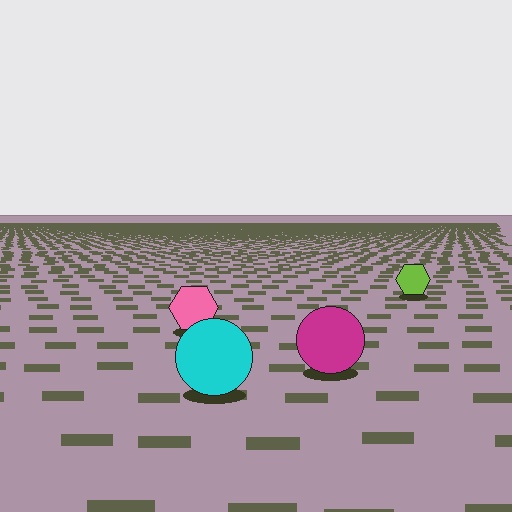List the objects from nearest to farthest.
From nearest to farthest: the cyan circle, the magenta circle, the pink hexagon, the lime hexagon.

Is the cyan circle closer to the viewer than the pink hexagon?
Yes. The cyan circle is closer — you can tell from the texture gradient: the ground texture is coarser near it.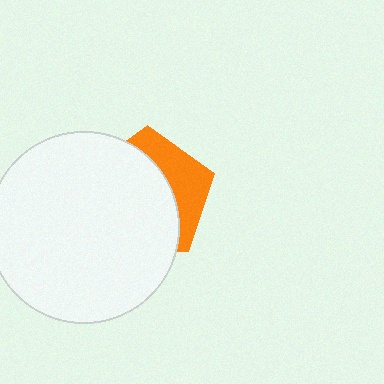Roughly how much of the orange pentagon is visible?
A small part of it is visible (roughly 33%).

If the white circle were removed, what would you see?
You would see the complete orange pentagon.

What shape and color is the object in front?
The object in front is a white circle.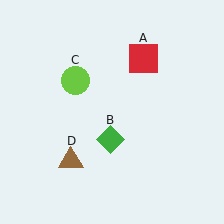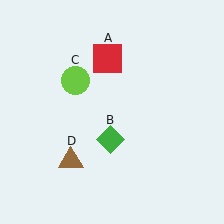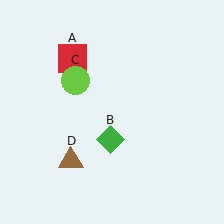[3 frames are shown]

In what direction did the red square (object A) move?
The red square (object A) moved left.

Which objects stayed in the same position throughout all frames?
Green diamond (object B) and lime circle (object C) and brown triangle (object D) remained stationary.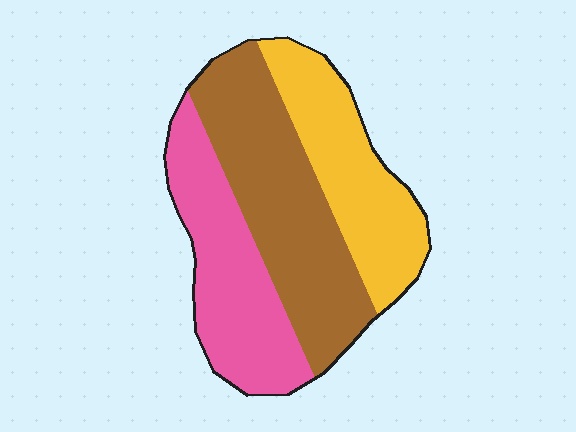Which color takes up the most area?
Brown, at roughly 40%.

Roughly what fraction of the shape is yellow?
Yellow takes up about one quarter (1/4) of the shape.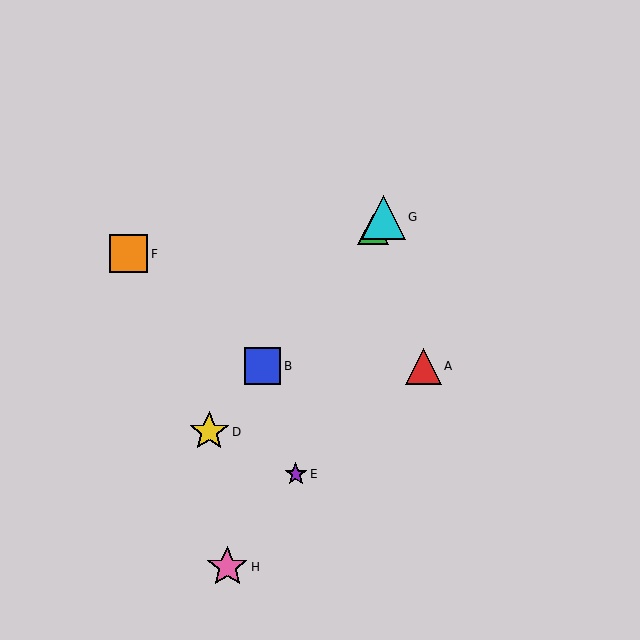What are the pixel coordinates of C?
Object C is at (373, 230).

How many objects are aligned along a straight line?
4 objects (B, C, D, G) are aligned along a straight line.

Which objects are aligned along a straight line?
Objects B, C, D, G are aligned along a straight line.